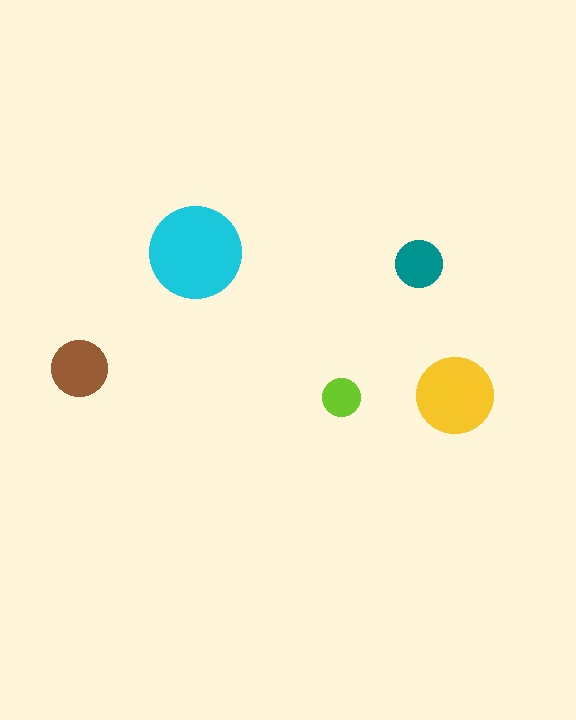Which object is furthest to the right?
The yellow circle is rightmost.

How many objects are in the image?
There are 5 objects in the image.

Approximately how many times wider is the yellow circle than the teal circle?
About 1.5 times wider.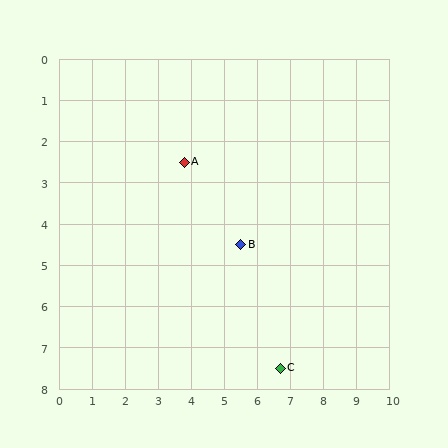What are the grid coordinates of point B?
Point B is at approximately (5.5, 4.5).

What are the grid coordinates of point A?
Point A is at approximately (3.8, 2.5).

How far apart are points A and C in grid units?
Points A and C are about 5.8 grid units apart.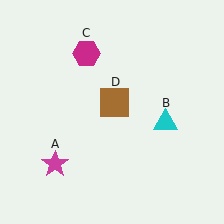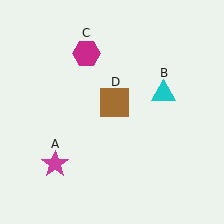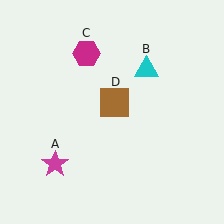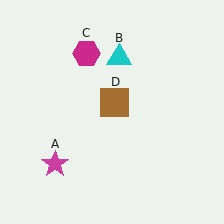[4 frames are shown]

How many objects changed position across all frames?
1 object changed position: cyan triangle (object B).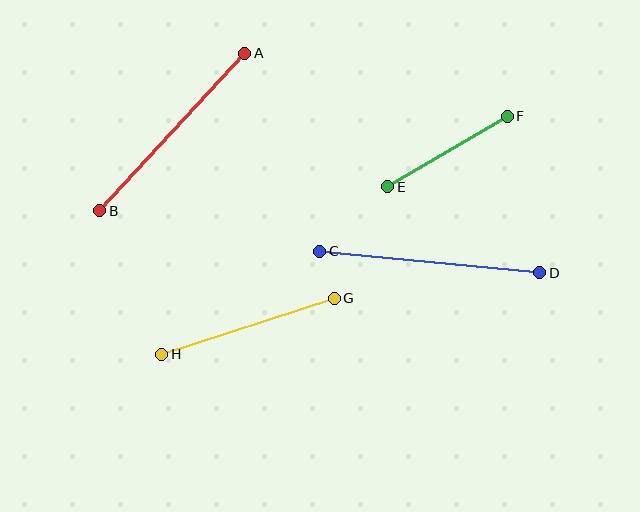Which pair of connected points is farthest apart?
Points C and D are farthest apart.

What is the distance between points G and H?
The distance is approximately 181 pixels.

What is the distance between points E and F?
The distance is approximately 138 pixels.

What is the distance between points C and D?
The distance is approximately 221 pixels.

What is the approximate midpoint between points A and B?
The midpoint is at approximately (172, 132) pixels.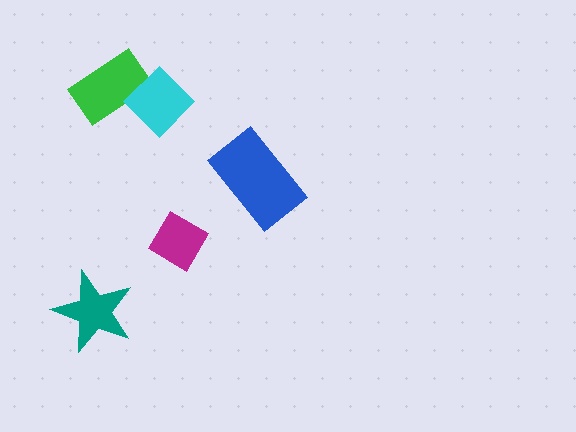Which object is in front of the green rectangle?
The cyan diamond is in front of the green rectangle.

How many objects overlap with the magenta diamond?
0 objects overlap with the magenta diamond.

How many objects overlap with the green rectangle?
1 object overlaps with the green rectangle.